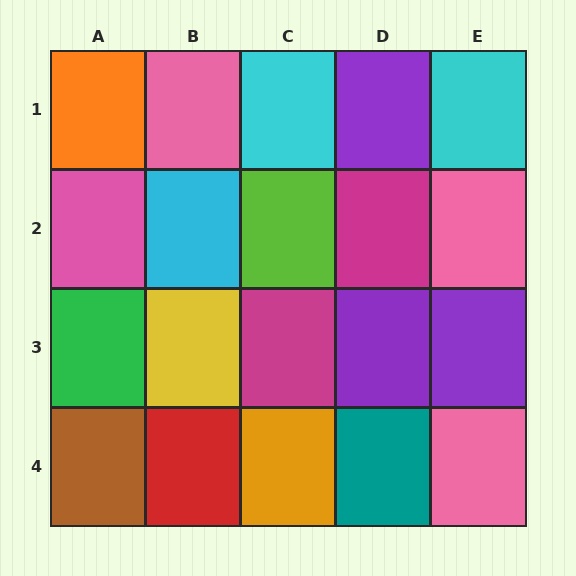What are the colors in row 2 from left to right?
Pink, cyan, lime, magenta, pink.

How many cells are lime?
1 cell is lime.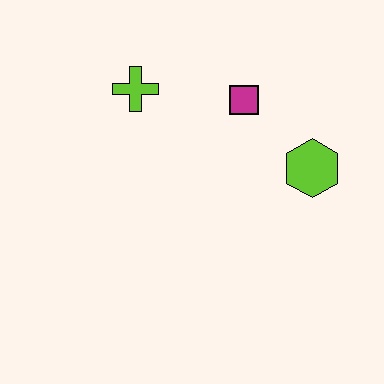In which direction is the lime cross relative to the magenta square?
The lime cross is to the left of the magenta square.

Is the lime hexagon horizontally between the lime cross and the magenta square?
No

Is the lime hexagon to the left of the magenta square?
No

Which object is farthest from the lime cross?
The lime hexagon is farthest from the lime cross.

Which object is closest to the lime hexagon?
The magenta square is closest to the lime hexagon.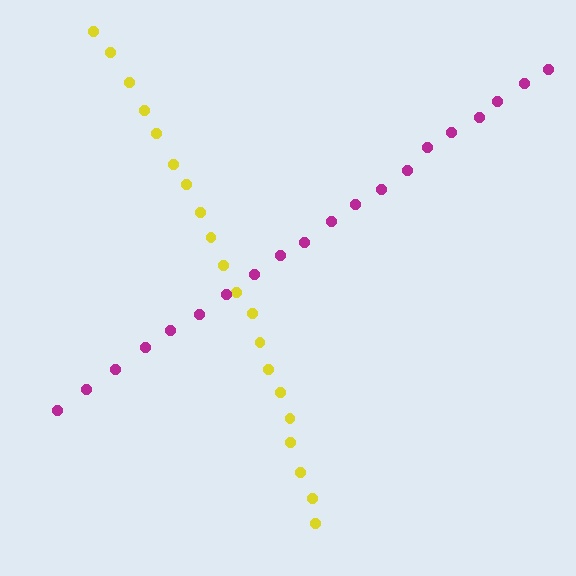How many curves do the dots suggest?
There are 2 distinct paths.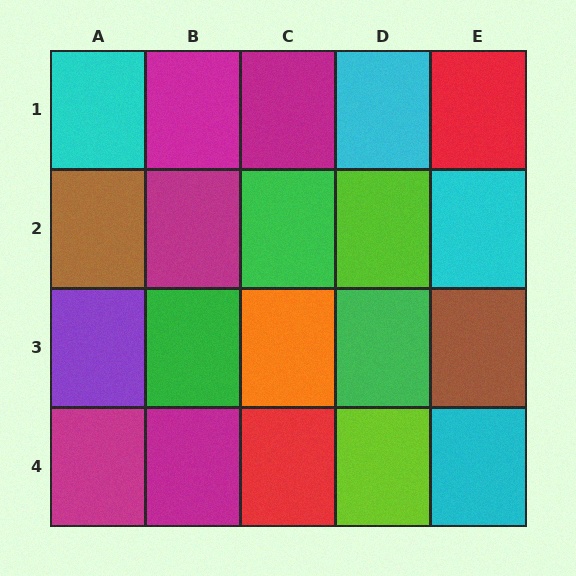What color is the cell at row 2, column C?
Green.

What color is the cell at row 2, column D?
Lime.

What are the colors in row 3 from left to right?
Purple, green, orange, green, brown.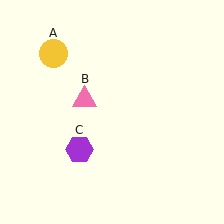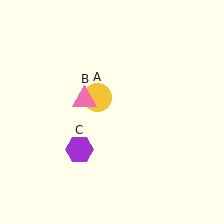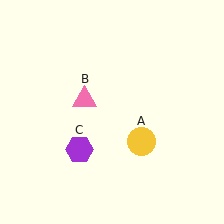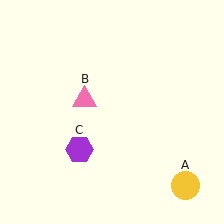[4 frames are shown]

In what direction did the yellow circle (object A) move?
The yellow circle (object A) moved down and to the right.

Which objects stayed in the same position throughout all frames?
Pink triangle (object B) and purple hexagon (object C) remained stationary.